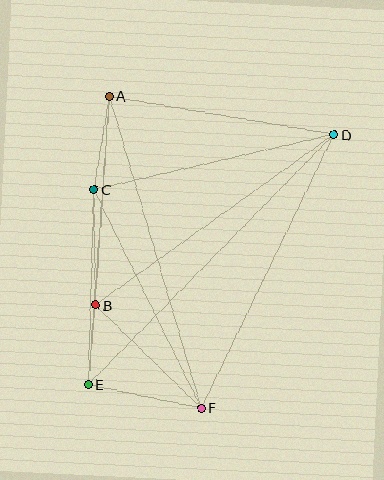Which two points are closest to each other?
Points B and E are closest to each other.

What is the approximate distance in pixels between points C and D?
The distance between C and D is approximately 246 pixels.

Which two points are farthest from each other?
Points D and E are farthest from each other.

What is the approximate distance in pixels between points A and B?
The distance between A and B is approximately 209 pixels.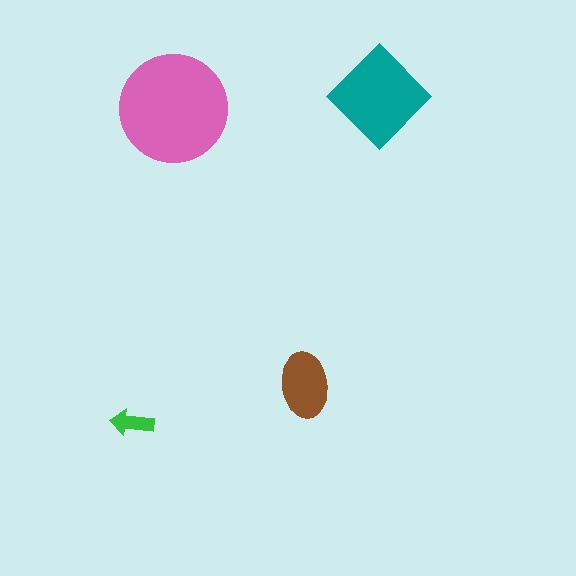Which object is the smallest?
The green arrow.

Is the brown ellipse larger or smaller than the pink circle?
Smaller.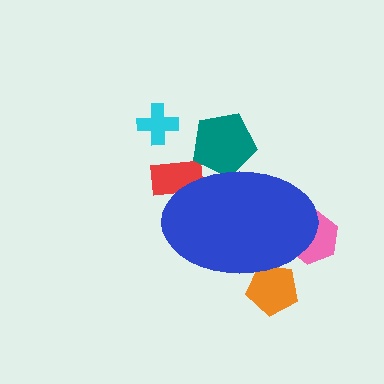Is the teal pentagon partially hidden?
Yes, the teal pentagon is partially hidden behind the blue ellipse.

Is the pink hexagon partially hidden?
Yes, the pink hexagon is partially hidden behind the blue ellipse.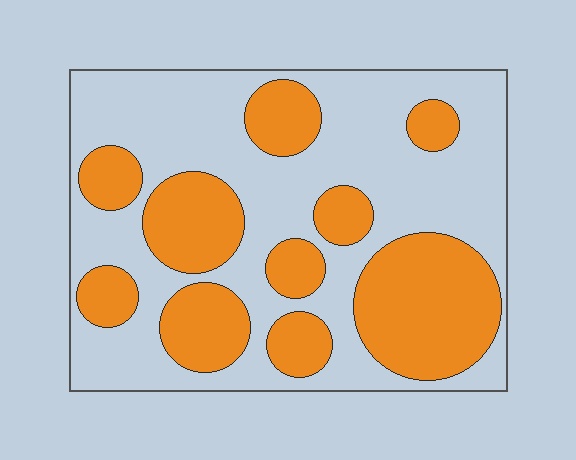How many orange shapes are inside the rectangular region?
10.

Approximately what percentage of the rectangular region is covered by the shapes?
Approximately 40%.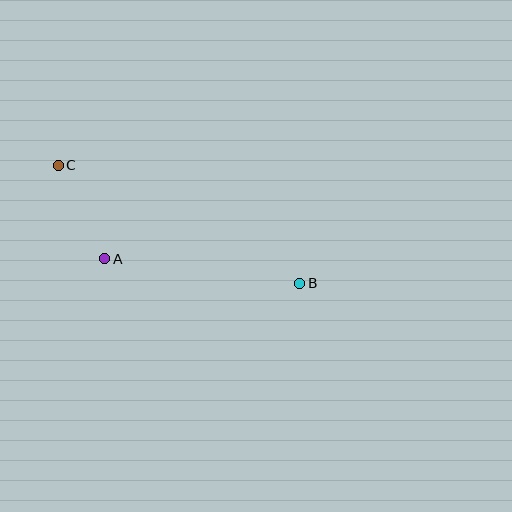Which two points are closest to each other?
Points A and C are closest to each other.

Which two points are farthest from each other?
Points B and C are farthest from each other.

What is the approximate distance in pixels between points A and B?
The distance between A and B is approximately 196 pixels.